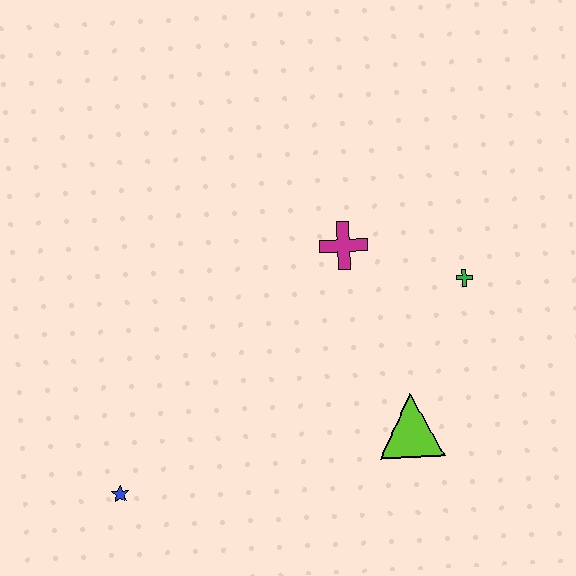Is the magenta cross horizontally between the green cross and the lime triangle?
No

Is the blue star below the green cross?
Yes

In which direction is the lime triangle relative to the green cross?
The lime triangle is below the green cross.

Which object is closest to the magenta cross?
The green cross is closest to the magenta cross.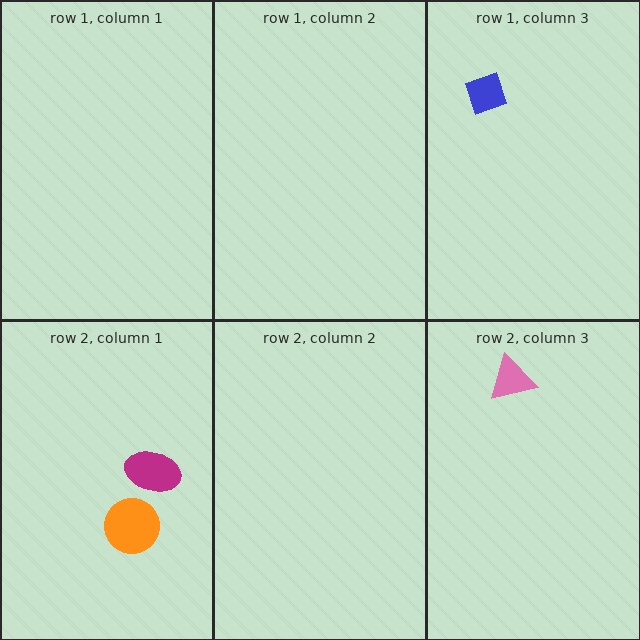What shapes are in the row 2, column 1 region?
The orange circle, the magenta ellipse.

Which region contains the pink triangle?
The row 2, column 3 region.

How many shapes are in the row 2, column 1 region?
2.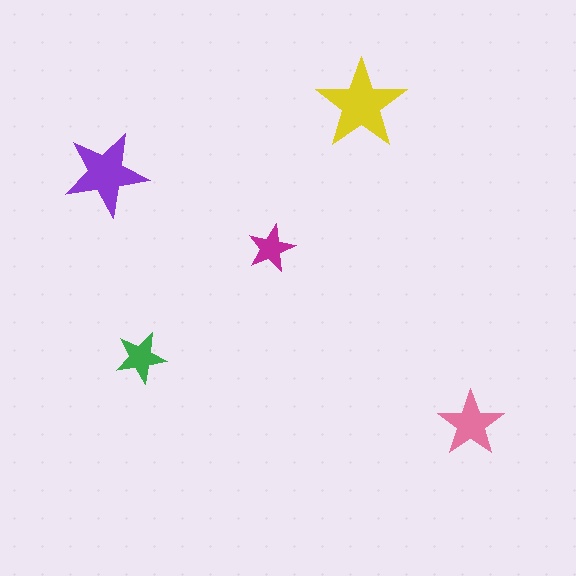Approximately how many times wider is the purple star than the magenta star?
About 2 times wider.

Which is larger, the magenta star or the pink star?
The pink one.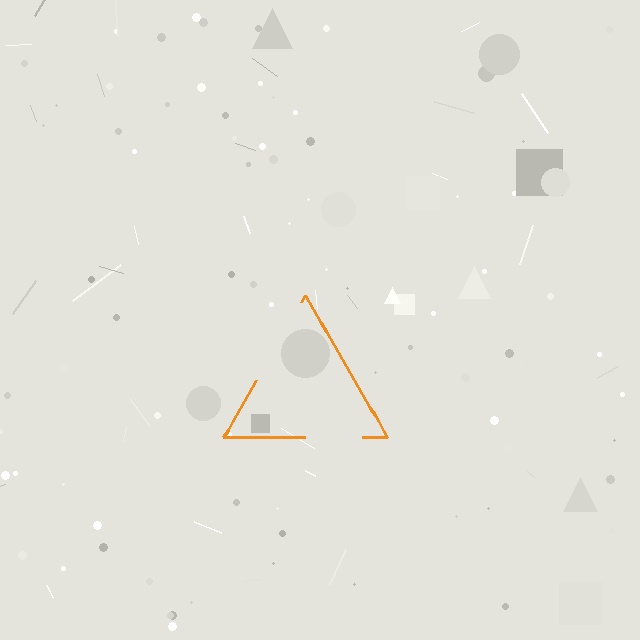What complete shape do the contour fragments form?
The contour fragments form a triangle.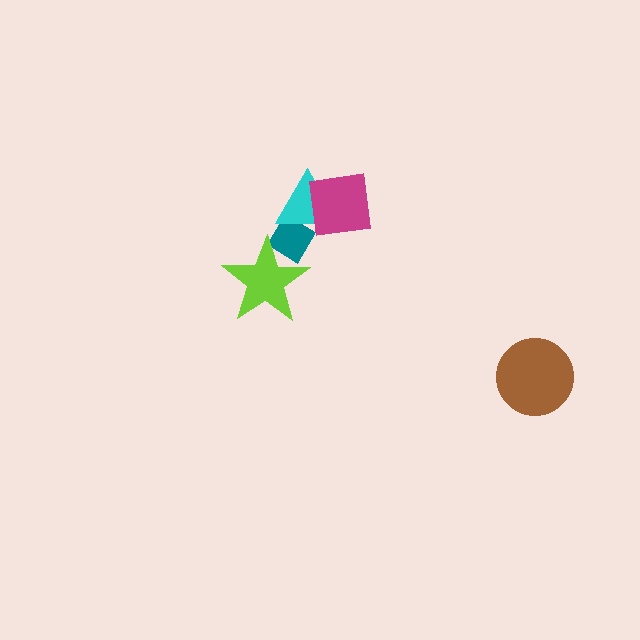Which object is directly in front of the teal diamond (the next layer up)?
The cyan triangle is directly in front of the teal diamond.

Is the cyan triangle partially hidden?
Yes, it is partially covered by another shape.